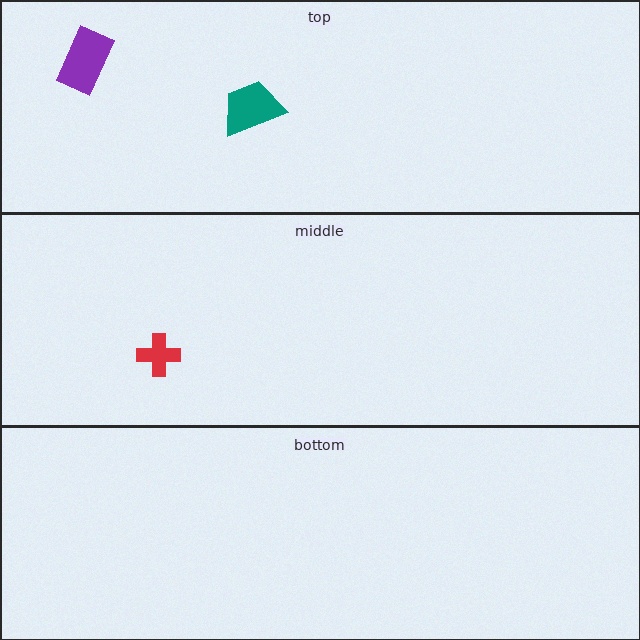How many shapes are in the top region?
2.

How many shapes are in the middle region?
1.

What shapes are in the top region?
The purple rectangle, the teal trapezoid.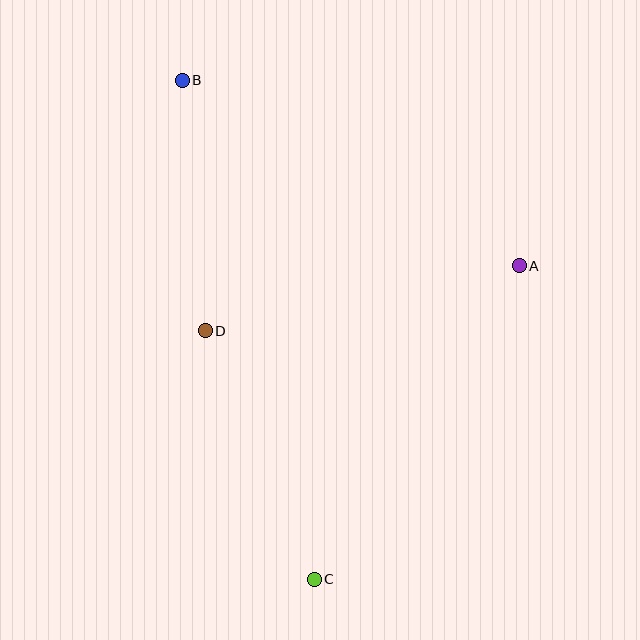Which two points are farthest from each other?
Points B and C are farthest from each other.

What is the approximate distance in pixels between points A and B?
The distance between A and B is approximately 384 pixels.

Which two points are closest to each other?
Points B and D are closest to each other.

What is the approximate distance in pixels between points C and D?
The distance between C and D is approximately 271 pixels.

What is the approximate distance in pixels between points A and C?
The distance between A and C is approximately 375 pixels.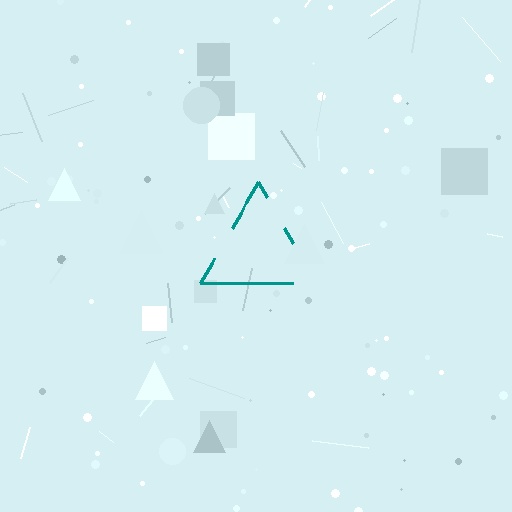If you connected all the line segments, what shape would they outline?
They would outline a triangle.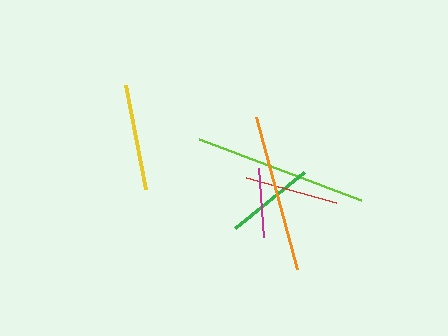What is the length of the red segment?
The red segment is approximately 93 pixels long.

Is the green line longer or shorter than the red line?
The red line is longer than the green line.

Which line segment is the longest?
The lime line is the longest at approximately 173 pixels.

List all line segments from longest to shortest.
From longest to shortest: lime, orange, yellow, red, green, magenta.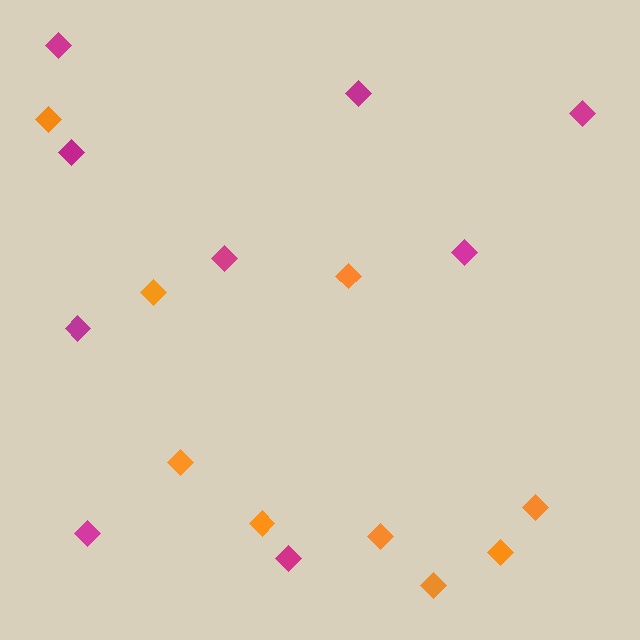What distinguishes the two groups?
There are 2 groups: one group of magenta diamonds (9) and one group of orange diamonds (9).